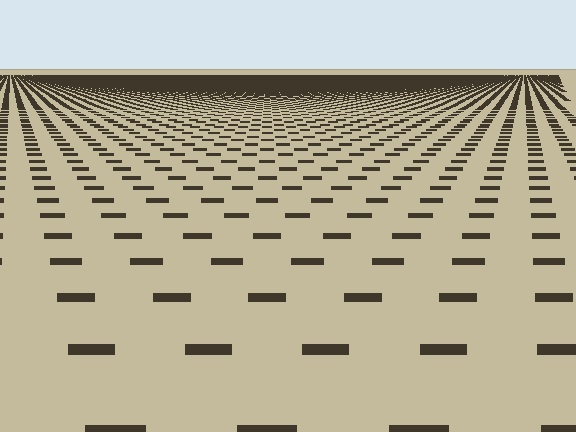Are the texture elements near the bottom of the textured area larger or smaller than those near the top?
Larger. Near the bottom, elements are closer to the viewer and appear at a bigger on-screen size.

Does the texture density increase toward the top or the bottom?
Density increases toward the top.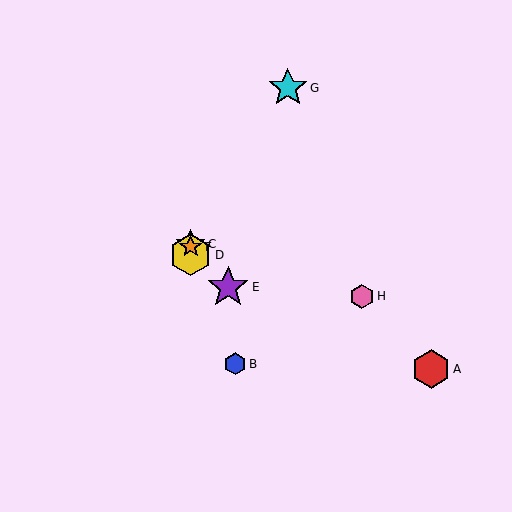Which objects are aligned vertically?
Objects C, D, F are aligned vertically.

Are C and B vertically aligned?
No, C is at x≈191 and B is at x≈235.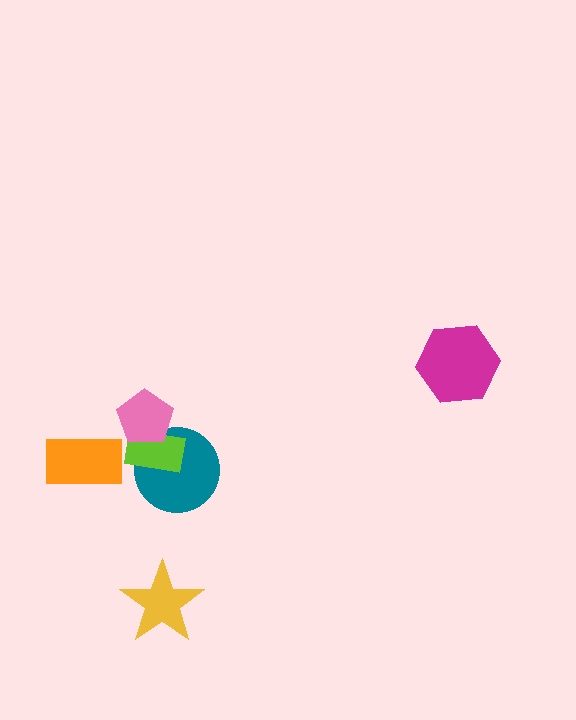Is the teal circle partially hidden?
Yes, it is partially covered by another shape.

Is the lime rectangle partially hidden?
Yes, it is partially covered by another shape.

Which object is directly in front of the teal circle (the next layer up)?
The lime rectangle is directly in front of the teal circle.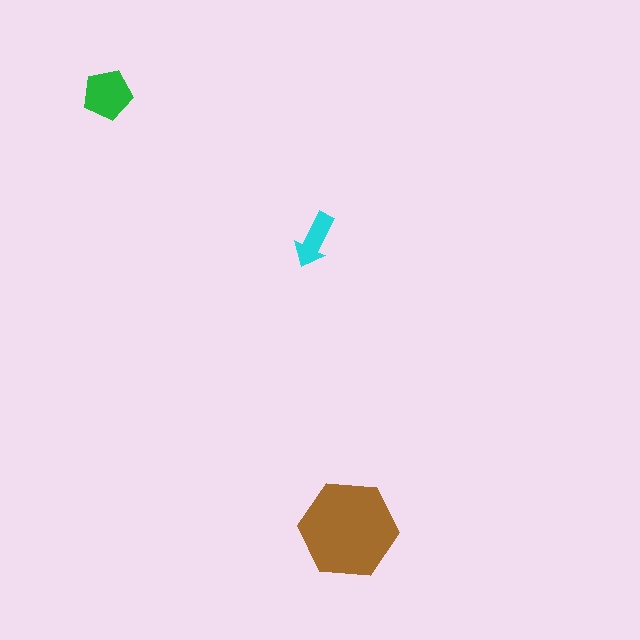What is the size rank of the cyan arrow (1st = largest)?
3rd.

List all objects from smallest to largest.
The cyan arrow, the green pentagon, the brown hexagon.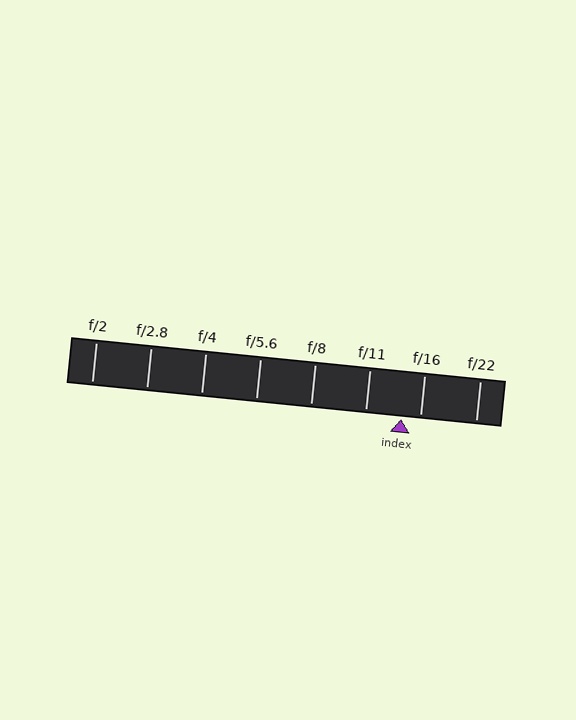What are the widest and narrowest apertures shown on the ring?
The widest aperture shown is f/2 and the narrowest is f/22.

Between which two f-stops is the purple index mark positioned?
The index mark is between f/11 and f/16.